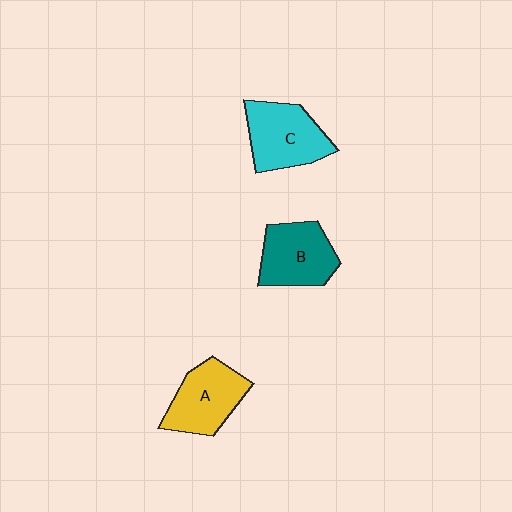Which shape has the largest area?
Shape C (cyan).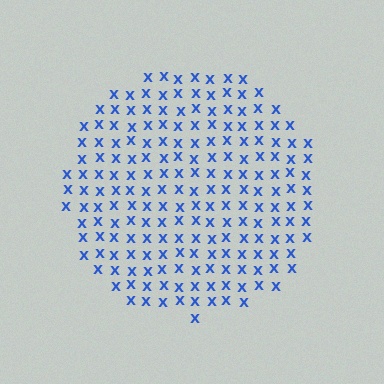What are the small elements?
The small elements are letter X's.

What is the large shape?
The large shape is a circle.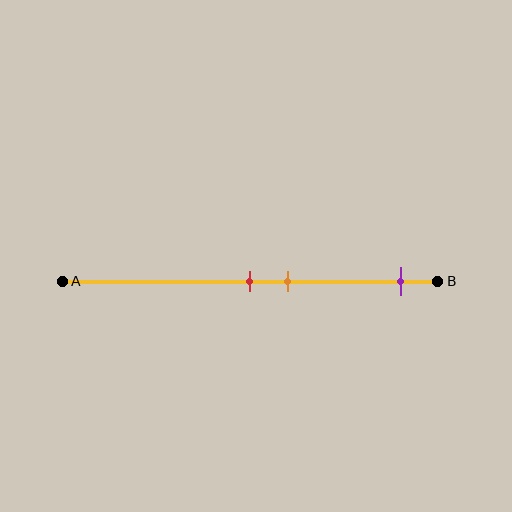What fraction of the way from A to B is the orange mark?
The orange mark is approximately 60% (0.6) of the way from A to B.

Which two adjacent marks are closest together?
The red and orange marks are the closest adjacent pair.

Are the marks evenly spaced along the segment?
No, the marks are not evenly spaced.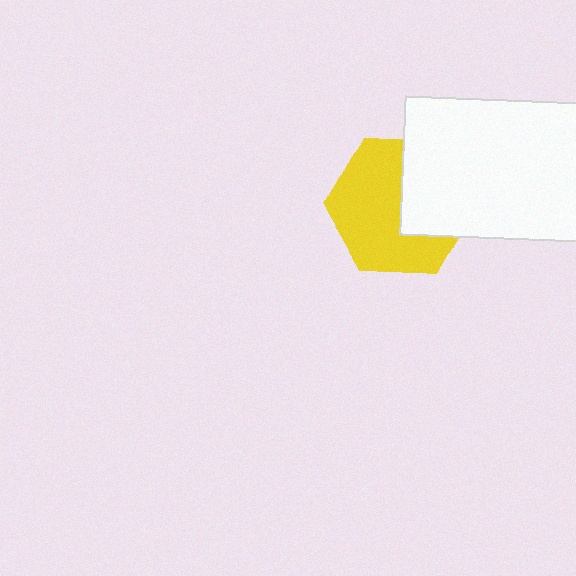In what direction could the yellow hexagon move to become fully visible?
The yellow hexagon could move left. That would shift it out from behind the white rectangle entirely.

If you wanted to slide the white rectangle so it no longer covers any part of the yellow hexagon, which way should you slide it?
Slide it right — that is the most direct way to separate the two shapes.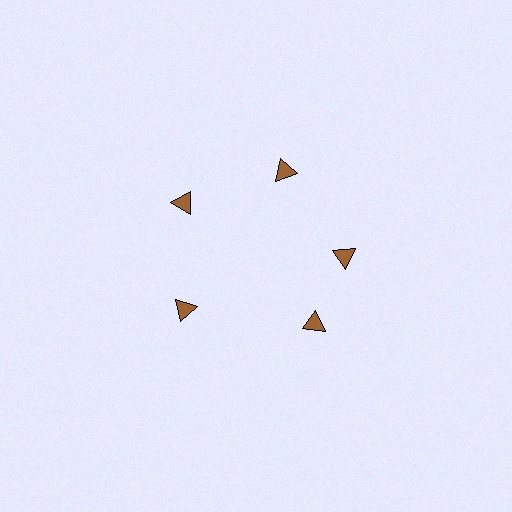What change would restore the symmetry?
The symmetry would be restored by rotating it back into even spacing with its neighbors so that all 5 triangles sit at equal angles and equal distance from the center.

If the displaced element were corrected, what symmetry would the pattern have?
It would have 5-fold rotational symmetry — the pattern would map onto itself every 72 degrees.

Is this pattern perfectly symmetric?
No. The 5 brown triangles are arranged in a ring, but one element near the 5 o'clock position is rotated out of alignment along the ring, breaking the 5-fold rotational symmetry.